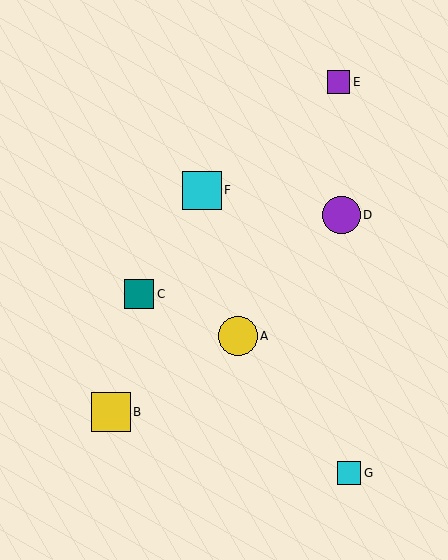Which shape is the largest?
The cyan square (labeled F) is the largest.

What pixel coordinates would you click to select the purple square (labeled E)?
Click at (339, 82) to select the purple square E.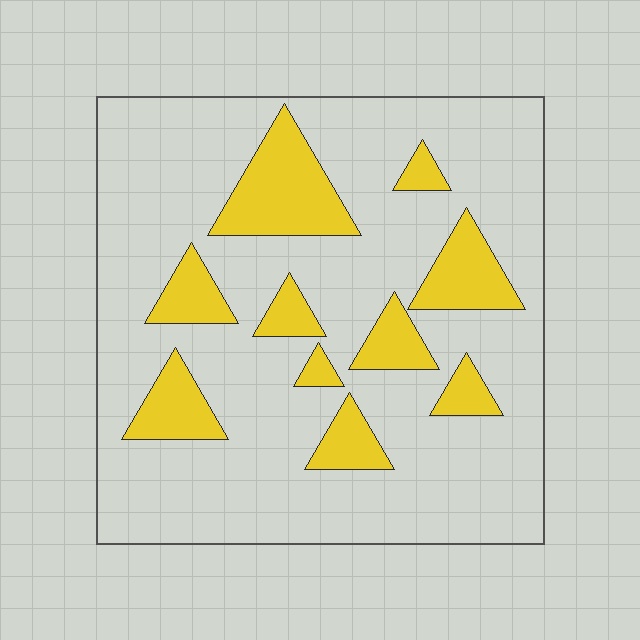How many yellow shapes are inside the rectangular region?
10.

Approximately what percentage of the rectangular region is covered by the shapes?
Approximately 20%.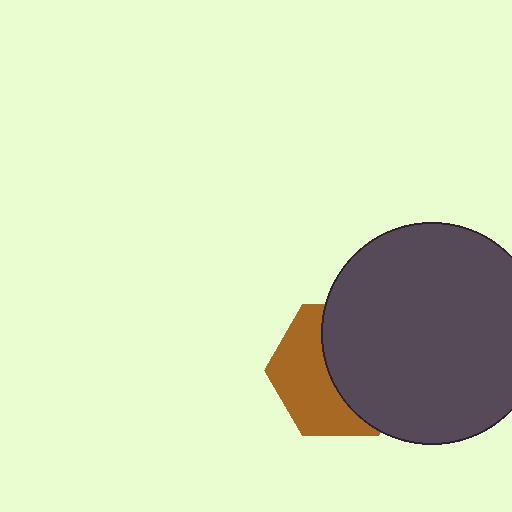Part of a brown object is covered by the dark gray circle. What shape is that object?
It is a hexagon.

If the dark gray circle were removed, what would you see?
You would see the complete brown hexagon.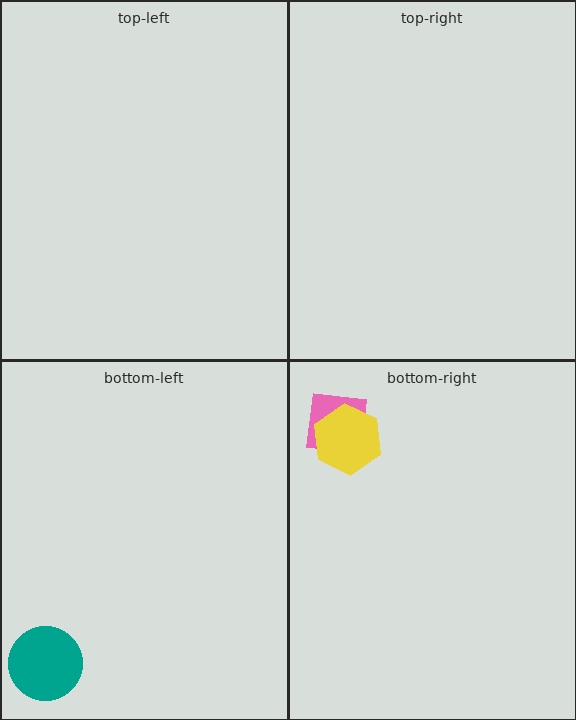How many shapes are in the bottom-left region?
1.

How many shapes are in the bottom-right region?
2.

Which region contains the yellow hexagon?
The bottom-right region.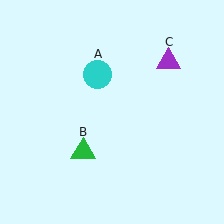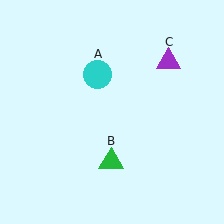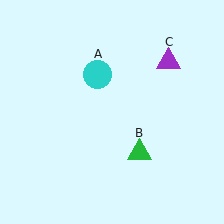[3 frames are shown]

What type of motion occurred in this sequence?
The green triangle (object B) rotated counterclockwise around the center of the scene.